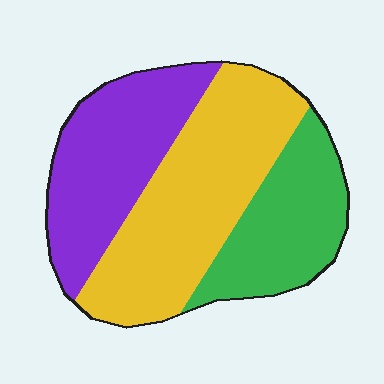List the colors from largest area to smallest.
From largest to smallest: yellow, purple, green.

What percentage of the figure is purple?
Purple takes up about one third (1/3) of the figure.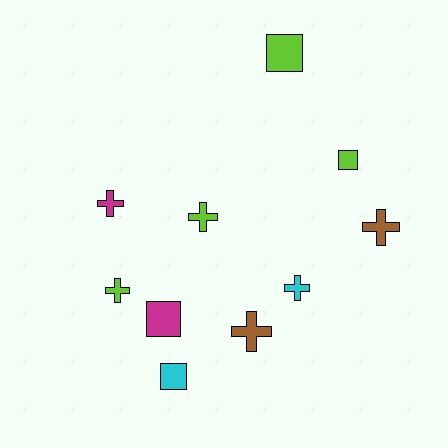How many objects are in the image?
There are 10 objects.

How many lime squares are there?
There are 2 lime squares.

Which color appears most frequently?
Lime, with 4 objects.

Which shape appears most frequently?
Cross, with 6 objects.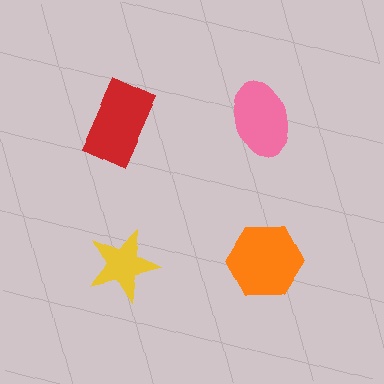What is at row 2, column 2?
An orange hexagon.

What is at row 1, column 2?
A pink ellipse.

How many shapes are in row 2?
2 shapes.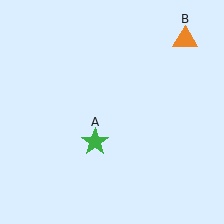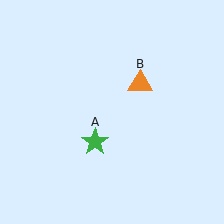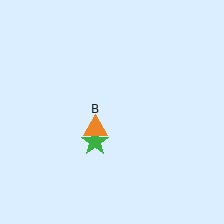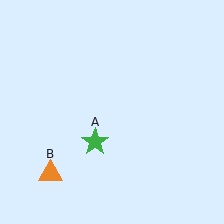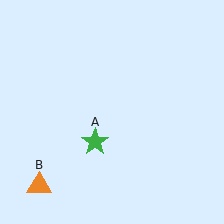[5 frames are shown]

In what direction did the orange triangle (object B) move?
The orange triangle (object B) moved down and to the left.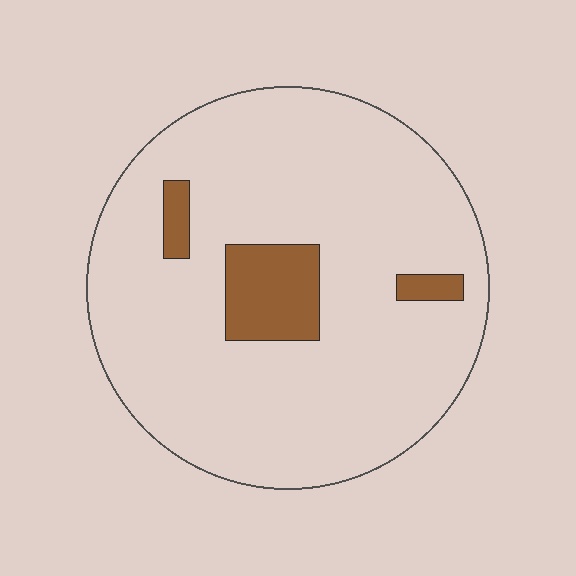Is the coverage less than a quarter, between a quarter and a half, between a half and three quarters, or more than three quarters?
Less than a quarter.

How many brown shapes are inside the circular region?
3.